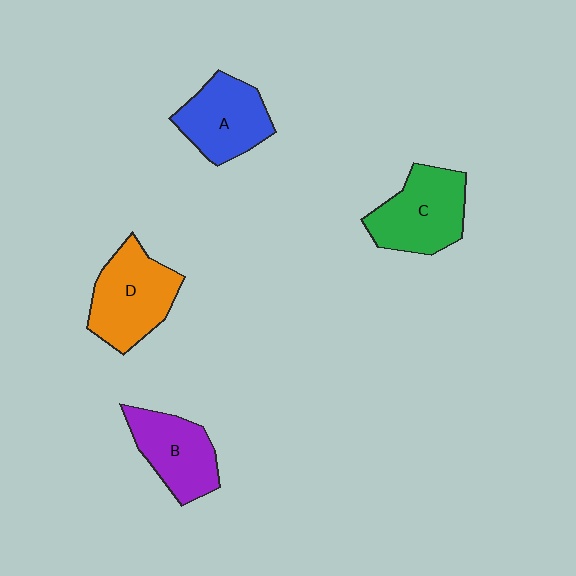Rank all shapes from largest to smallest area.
From largest to smallest: D (orange), C (green), A (blue), B (purple).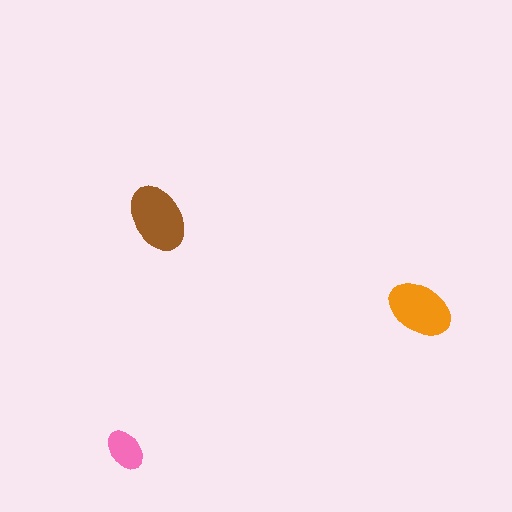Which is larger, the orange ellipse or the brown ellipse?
The brown one.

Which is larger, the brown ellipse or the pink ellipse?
The brown one.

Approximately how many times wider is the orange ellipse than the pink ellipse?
About 1.5 times wider.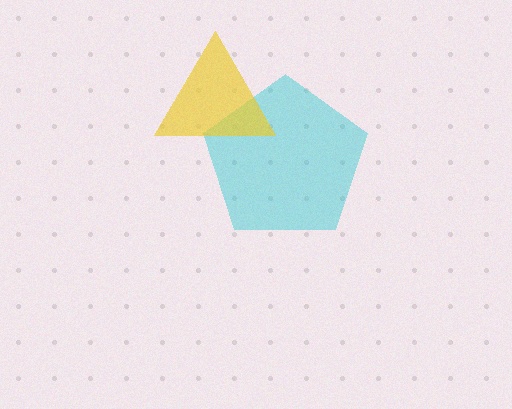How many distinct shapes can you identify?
There are 2 distinct shapes: a cyan pentagon, a yellow triangle.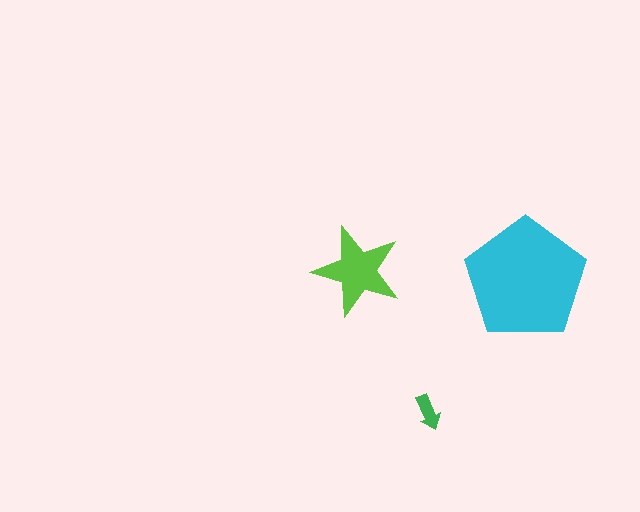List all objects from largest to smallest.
The cyan pentagon, the lime star, the green arrow.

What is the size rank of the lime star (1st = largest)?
2nd.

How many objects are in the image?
There are 3 objects in the image.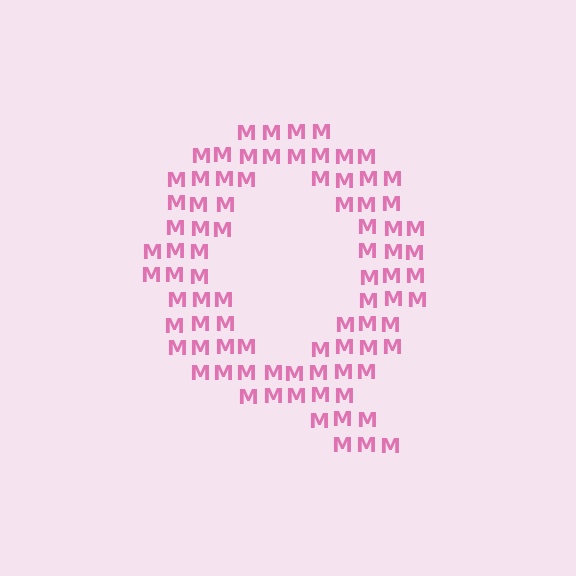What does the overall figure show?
The overall figure shows the letter Q.